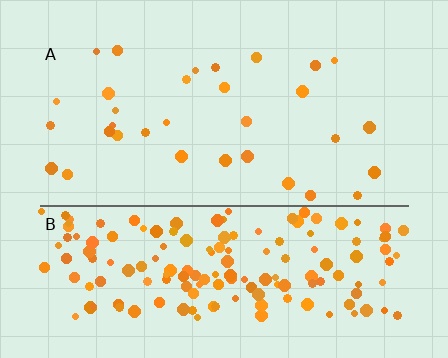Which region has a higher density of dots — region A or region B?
B (the bottom).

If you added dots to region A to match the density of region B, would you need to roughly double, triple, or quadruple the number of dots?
Approximately quadruple.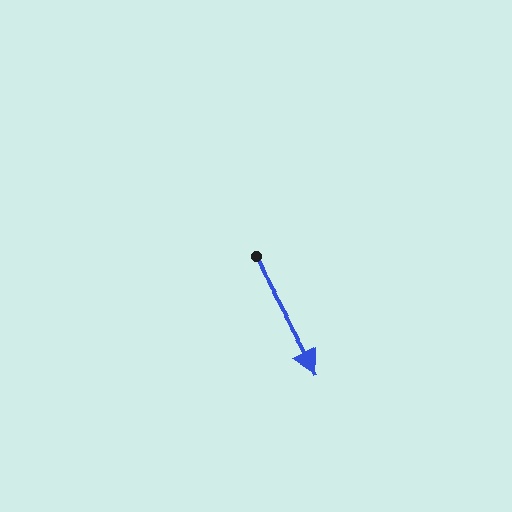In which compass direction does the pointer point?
Southeast.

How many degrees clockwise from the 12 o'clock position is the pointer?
Approximately 151 degrees.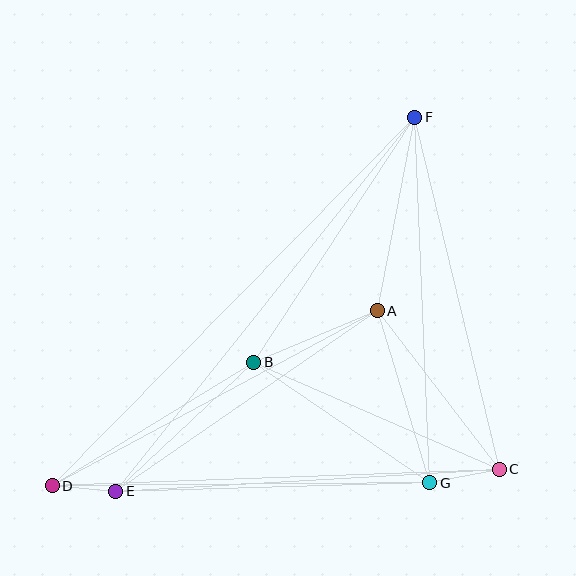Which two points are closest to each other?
Points D and E are closest to each other.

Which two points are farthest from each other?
Points D and F are farthest from each other.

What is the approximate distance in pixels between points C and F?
The distance between C and F is approximately 362 pixels.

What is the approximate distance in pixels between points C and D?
The distance between C and D is approximately 447 pixels.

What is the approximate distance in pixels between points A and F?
The distance between A and F is approximately 197 pixels.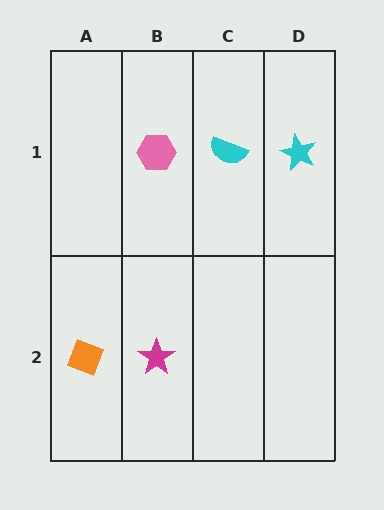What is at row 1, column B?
A pink hexagon.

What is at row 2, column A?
An orange diamond.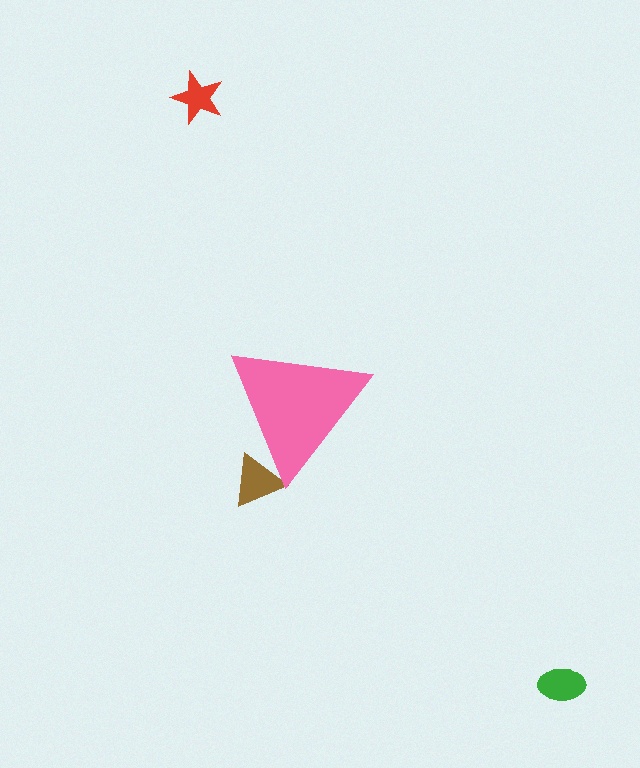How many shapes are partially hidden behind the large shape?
1 shape is partially hidden.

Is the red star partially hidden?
No, the red star is fully visible.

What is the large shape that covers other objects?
A pink triangle.